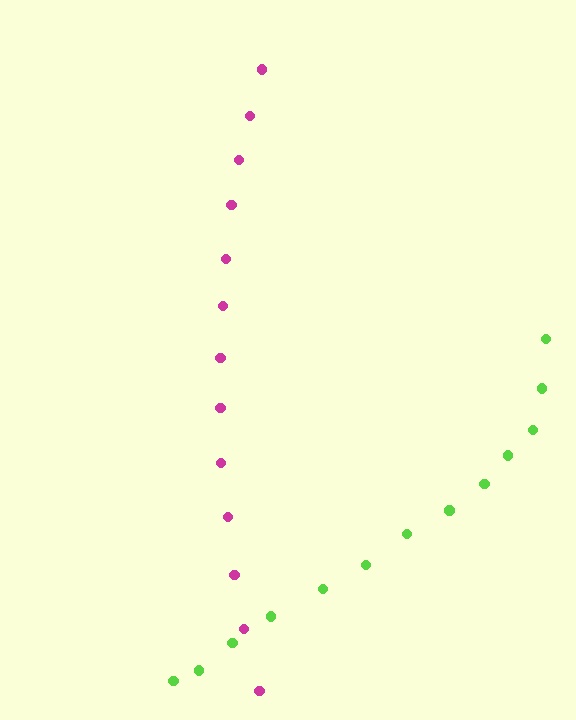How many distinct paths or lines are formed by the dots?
There are 2 distinct paths.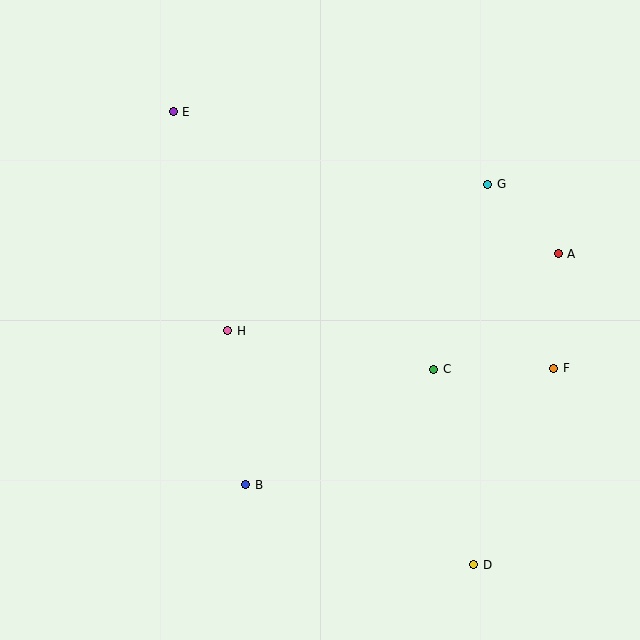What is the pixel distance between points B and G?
The distance between B and G is 386 pixels.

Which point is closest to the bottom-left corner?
Point B is closest to the bottom-left corner.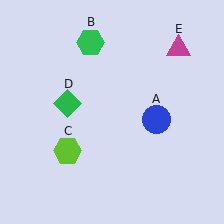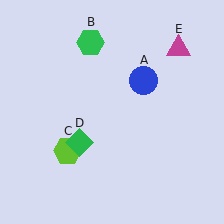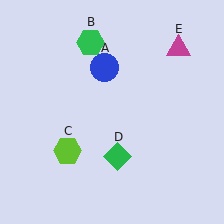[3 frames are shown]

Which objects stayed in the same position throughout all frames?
Green hexagon (object B) and lime hexagon (object C) and magenta triangle (object E) remained stationary.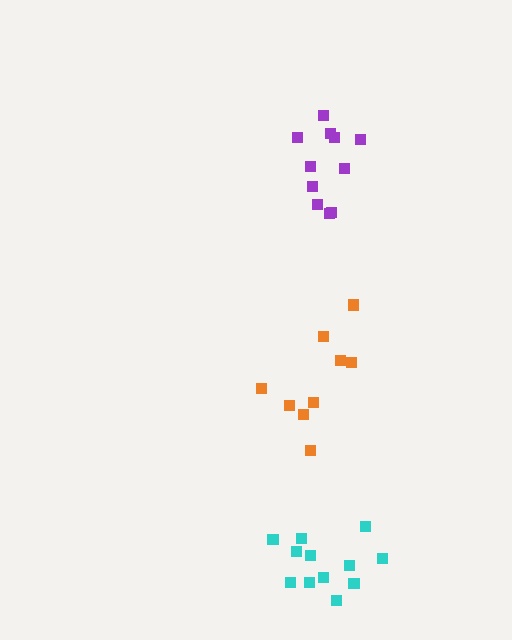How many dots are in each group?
Group 1: 12 dots, Group 2: 9 dots, Group 3: 11 dots (32 total).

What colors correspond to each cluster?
The clusters are colored: cyan, orange, purple.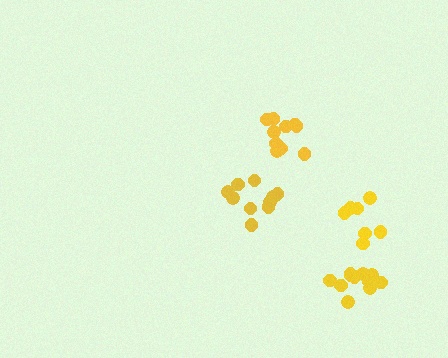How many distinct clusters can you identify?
There are 4 distinct clusters.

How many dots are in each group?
Group 1: 11 dots, Group 2: 10 dots, Group 3: 10 dots, Group 4: 7 dots (38 total).